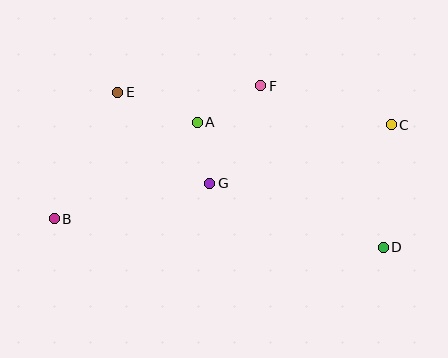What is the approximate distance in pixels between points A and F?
The distance between A and F is approximately 73 pixels.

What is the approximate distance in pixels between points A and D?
The distance between A and D is approximately 224 pixels.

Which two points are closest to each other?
Points A and G are closest to each other.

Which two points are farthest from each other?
Points B and C are farthest from each other.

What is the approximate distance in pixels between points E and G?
The distance between E and G is approximately 129 pixels.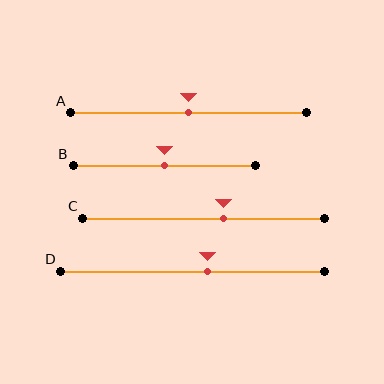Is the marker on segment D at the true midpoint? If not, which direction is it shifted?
No, the marker on segment D is shifted to the right by about 6% of the segment length.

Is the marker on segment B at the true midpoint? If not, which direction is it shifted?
Yes, the marker on segment B is at the true midpoint.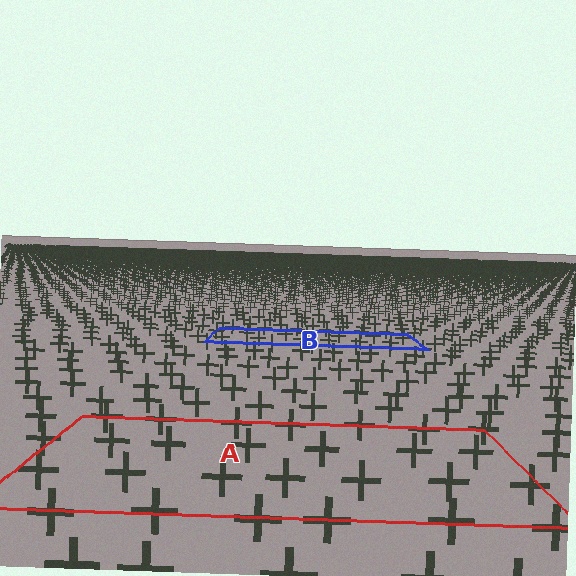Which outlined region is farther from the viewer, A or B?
Region B is farther from the viewer — the texture elements inside it appear smaller and more densely packed.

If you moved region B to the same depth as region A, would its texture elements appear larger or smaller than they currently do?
They would appear larger. At a closer depth, the same texture elements are projected at a bigger on-screen size.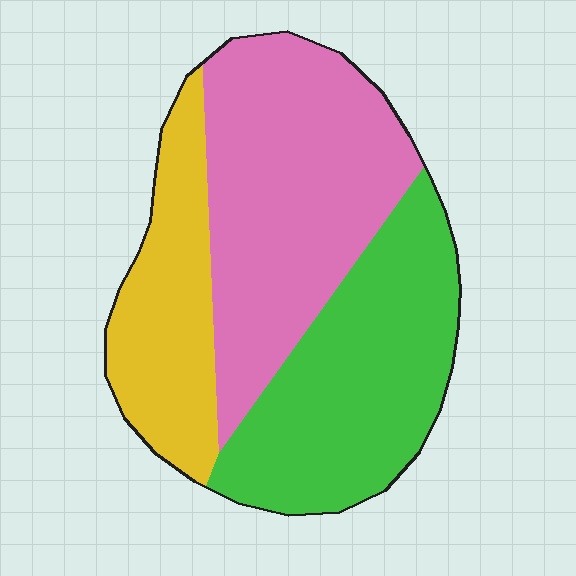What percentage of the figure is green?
Green covers about 35% of the figure.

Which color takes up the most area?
Pink, at roughly 40%.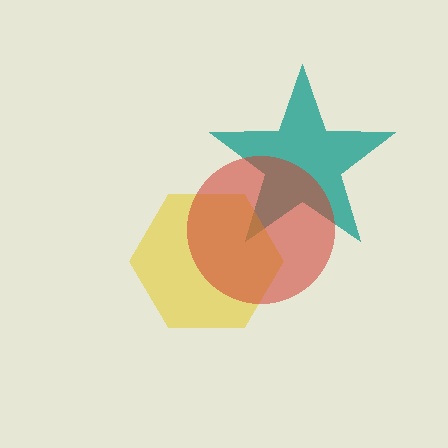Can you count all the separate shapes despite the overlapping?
Yes, there are 3 separate shapes.